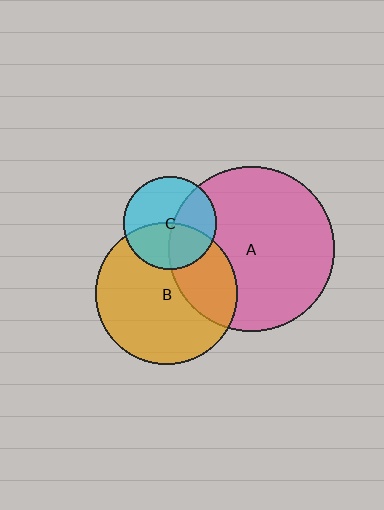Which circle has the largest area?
Circle A (pink).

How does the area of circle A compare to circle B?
Approximately 1.4 times.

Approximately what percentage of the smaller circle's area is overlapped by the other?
Approximately 45%.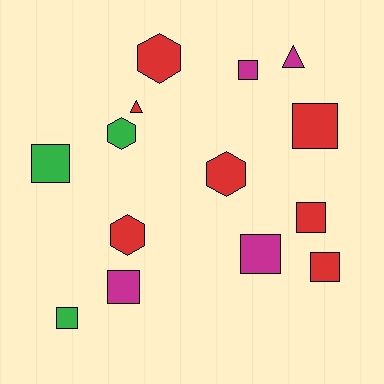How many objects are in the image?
There are 14 objects.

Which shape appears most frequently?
Square, with 8 objects.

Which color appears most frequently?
Red, with 7 objects.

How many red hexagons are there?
There are 3 red hexagons.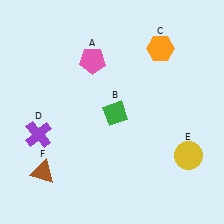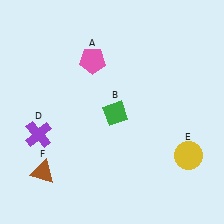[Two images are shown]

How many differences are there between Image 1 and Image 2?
There is 1 difference between the two images.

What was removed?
The orange hexagon (C) was removed in Image 2.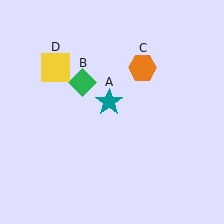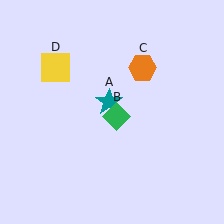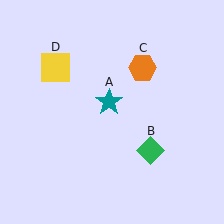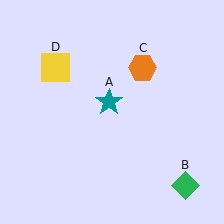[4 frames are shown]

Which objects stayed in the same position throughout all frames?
Teal star (object A) and orange hexagon (object C) and yellow square (object D) remained stationary.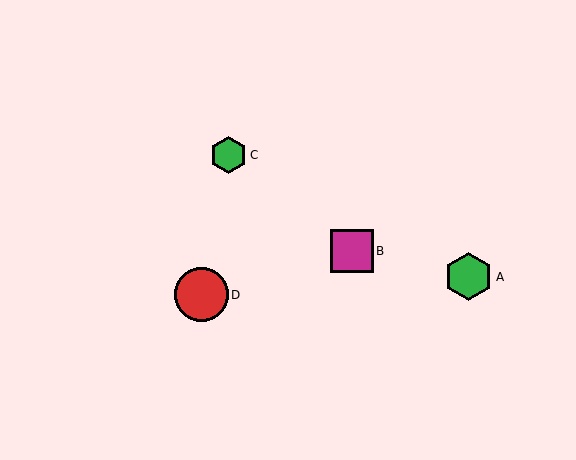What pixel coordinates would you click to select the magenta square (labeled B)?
Click at (352, 251) to select the magenta square B.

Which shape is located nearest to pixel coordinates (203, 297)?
The red circle (labeled D) at (201, 295) is nearest to that location.